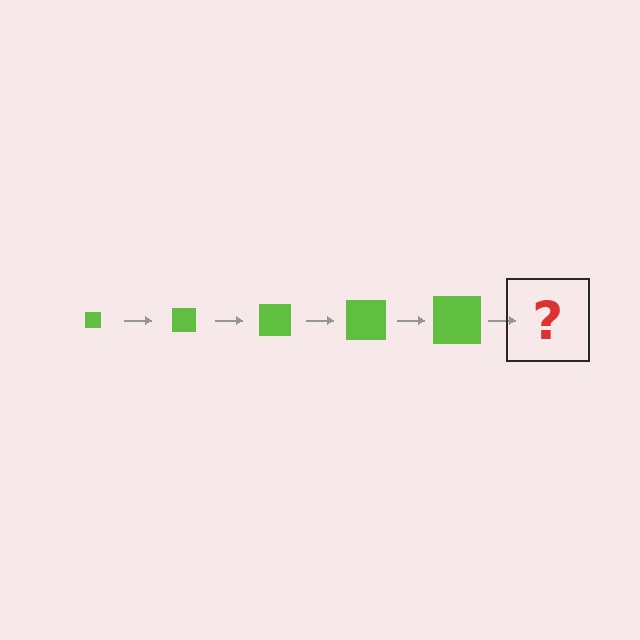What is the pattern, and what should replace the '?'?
The pattern is that the square gets progressively larger each step. The '?' should be a lime square, larger than the previous one.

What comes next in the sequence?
The next element should be a lime square, larger than the previous one.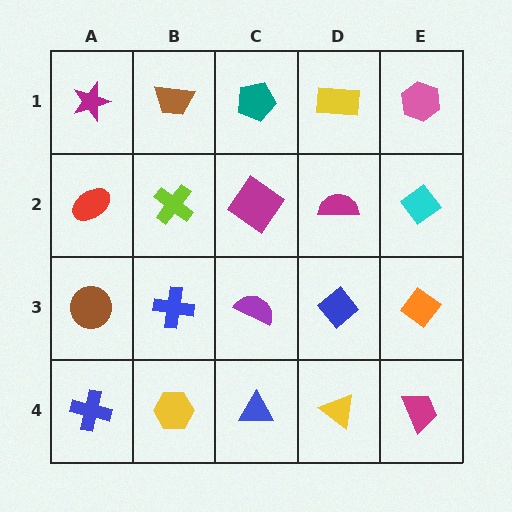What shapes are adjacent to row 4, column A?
A brown circle (row 3, column A), a yellow hexagon (row 4, column B).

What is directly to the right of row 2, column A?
A lime cross.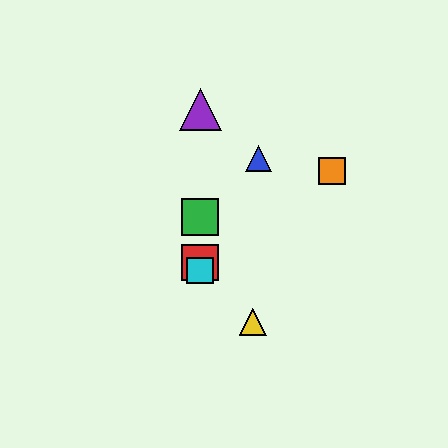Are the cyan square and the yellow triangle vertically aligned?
No, the cyan square is at x≈200 and the yellow triangle is at x≈253.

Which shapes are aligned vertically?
The red square, the green square, the purple triangle, the cyan square are aligned vertically.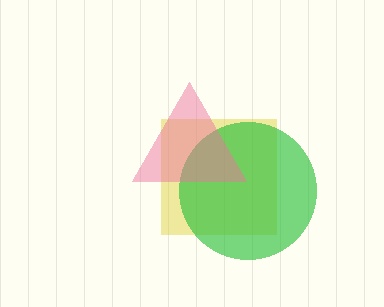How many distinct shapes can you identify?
There are 3 distinct shapes: a yellow square, a green circle, a pink triangle.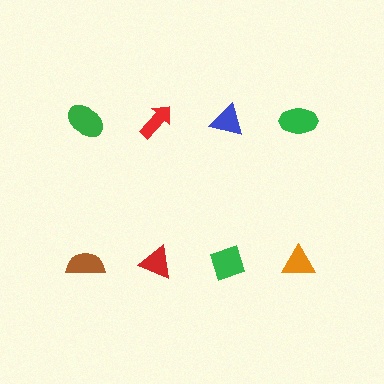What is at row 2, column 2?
A red triangle.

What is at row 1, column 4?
A green ellipse.